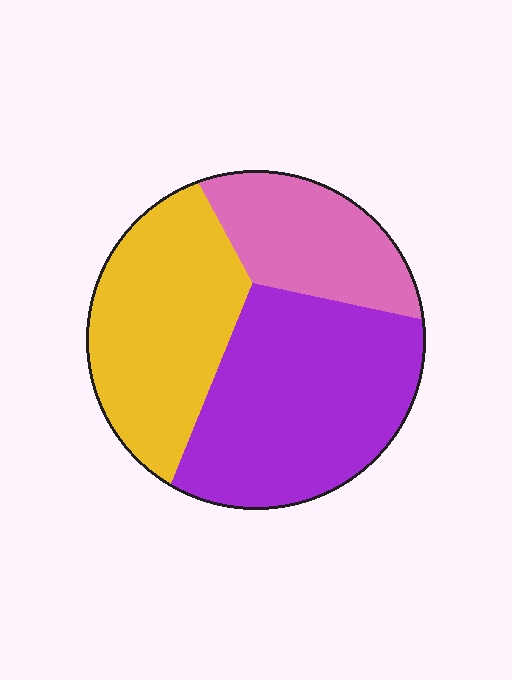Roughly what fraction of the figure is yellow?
Yellow takes up between a quarter and a half of the figure.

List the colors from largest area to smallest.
From largest to smallest: purple, yellow, pink.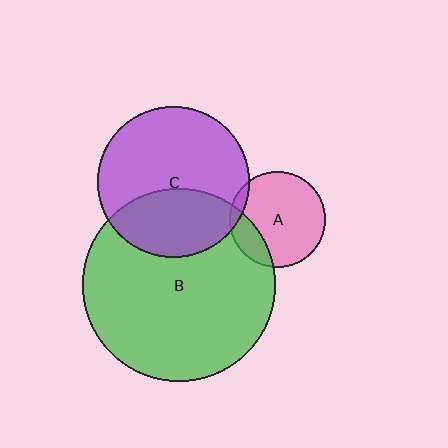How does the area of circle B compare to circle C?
Approximately 1.6 times.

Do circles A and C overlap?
Yes.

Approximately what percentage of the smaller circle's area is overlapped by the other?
Approximately 5%.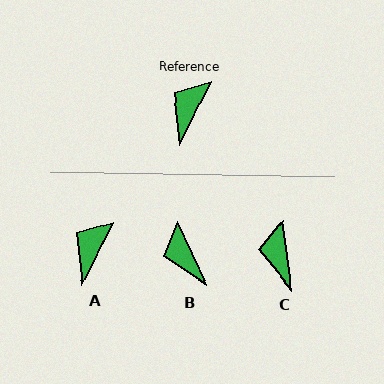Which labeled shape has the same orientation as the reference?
A.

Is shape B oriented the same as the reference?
No, it is off by about 51 degrees.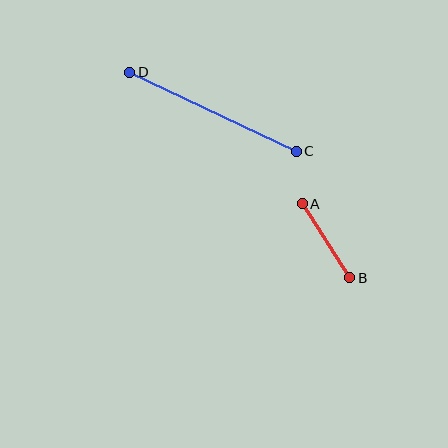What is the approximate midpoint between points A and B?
The midpoint is at approximately (326, 241) pixels.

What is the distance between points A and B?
The distance is approximately 88 pixels.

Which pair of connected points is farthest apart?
Points C and D are farthest apart.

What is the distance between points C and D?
The distance is approximately 184 pixels.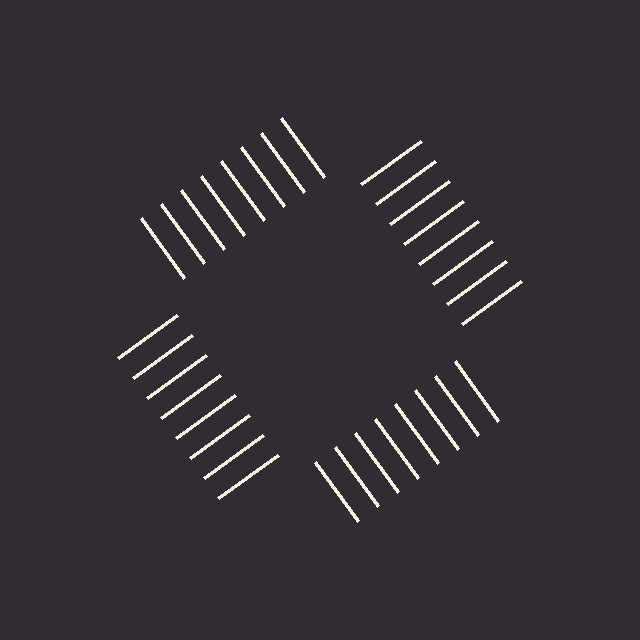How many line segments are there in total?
32 — 8 along each of the 4 edges.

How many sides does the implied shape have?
4 sides — the line-ends trace a square.